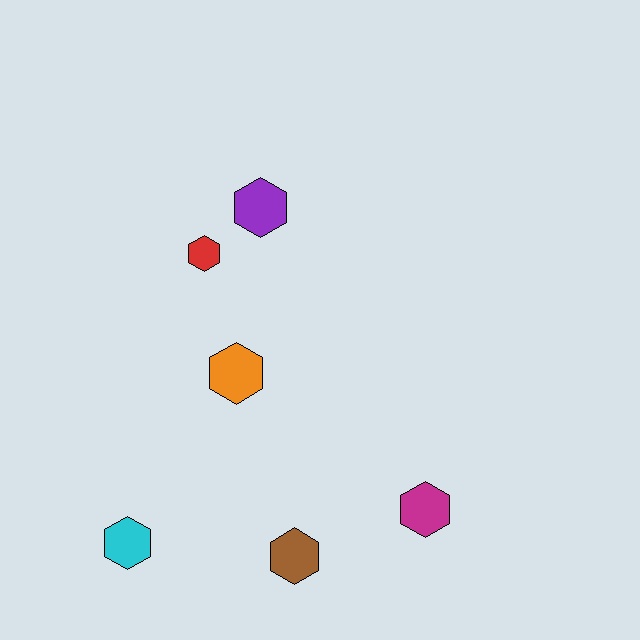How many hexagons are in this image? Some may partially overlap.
There are 6 hexagons.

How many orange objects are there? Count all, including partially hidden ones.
There is 1 orange object.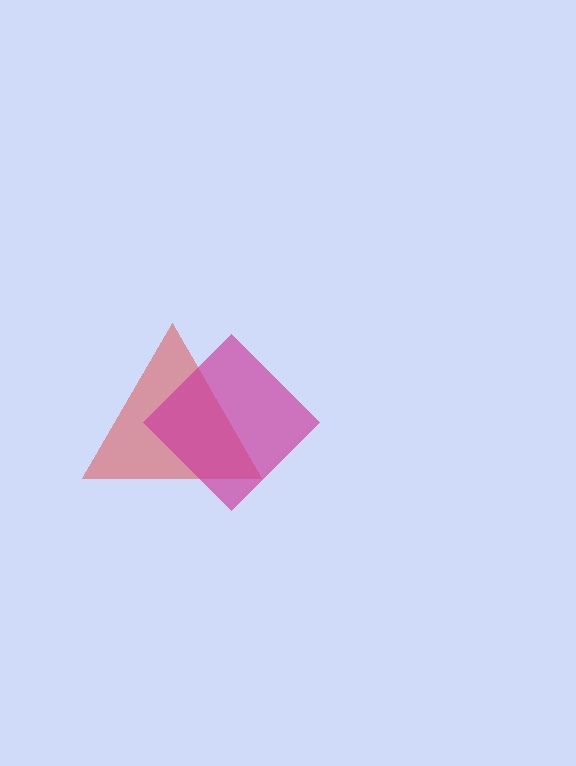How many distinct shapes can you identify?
There are 2 distinct shapes: a red triangle, a magenta diamond.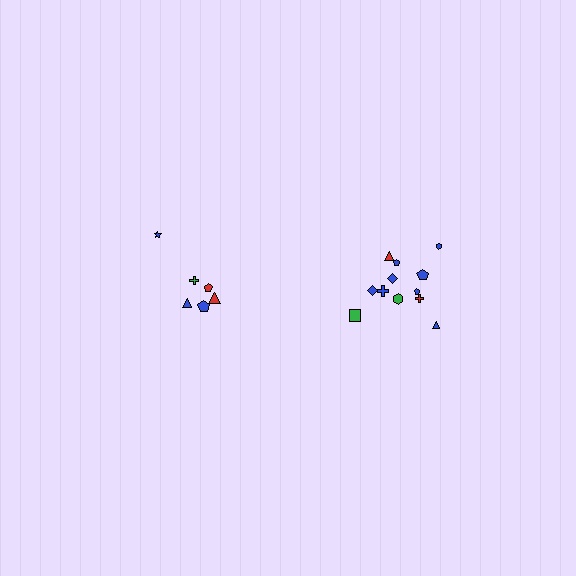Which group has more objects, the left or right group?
The right group.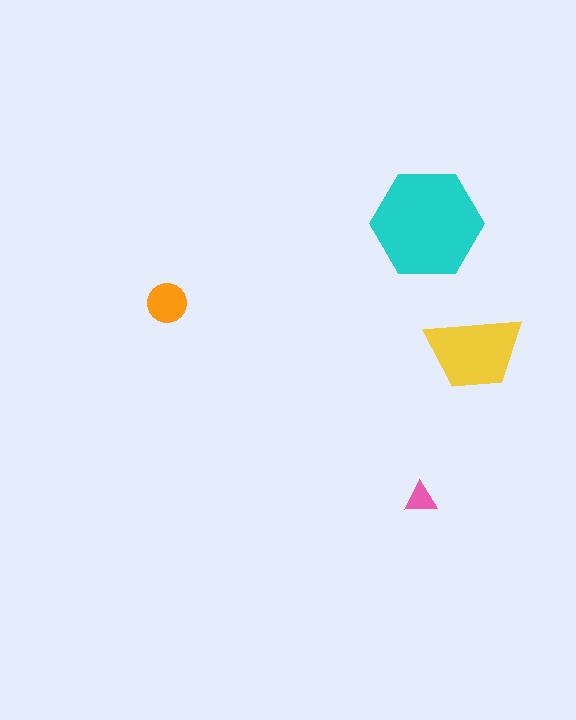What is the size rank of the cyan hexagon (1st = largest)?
1st.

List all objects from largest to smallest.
The cyan hexagon, the yellow trapezoid, the orange circle, the pink triangle.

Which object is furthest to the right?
The yellow trapezoid is rightmost.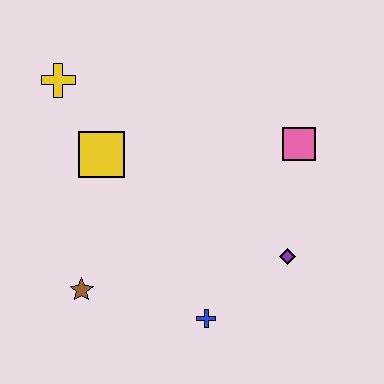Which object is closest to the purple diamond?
The blue cross is closest to the purple diamond.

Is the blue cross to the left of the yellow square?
No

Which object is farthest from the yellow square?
The purple diamond is farthest from the yellow square.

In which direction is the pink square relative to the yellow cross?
The pink square is to the right of the yellow cross.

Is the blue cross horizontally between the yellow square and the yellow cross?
No